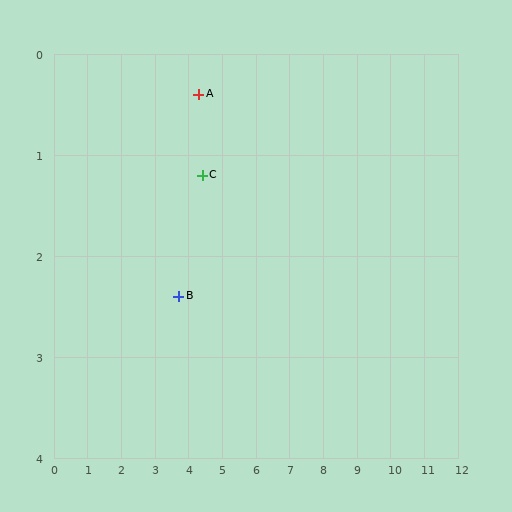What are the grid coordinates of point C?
Point C is at approximately (4.4, 1.2).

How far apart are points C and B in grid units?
Points C and B are about 1.4 grid units apart.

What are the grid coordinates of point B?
Point B is at approximately (3.7, 2.4).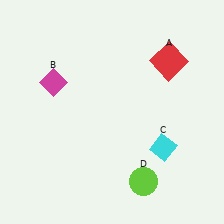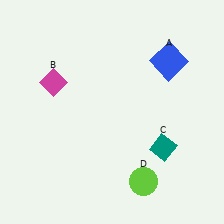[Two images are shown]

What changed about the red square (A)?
In Image 1, A is red. In Image 2, it changed to blue.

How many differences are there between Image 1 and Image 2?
There are 2 differences between the two images.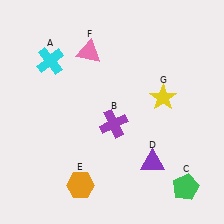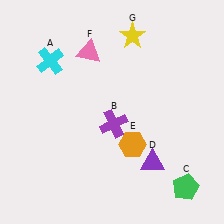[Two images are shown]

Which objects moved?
The objects that moved are: the orange hexagon (E), the yellow star (G).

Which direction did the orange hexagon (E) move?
The orange hexagon (E) moved right.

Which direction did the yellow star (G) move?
The yellow star (G) moved up.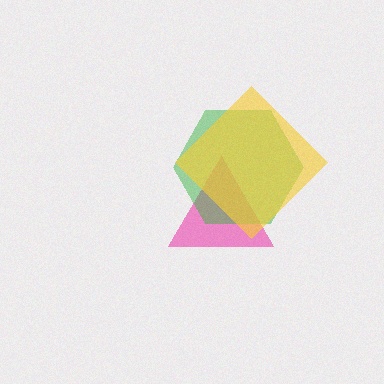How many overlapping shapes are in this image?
There are 3 overlapping shapes in the image.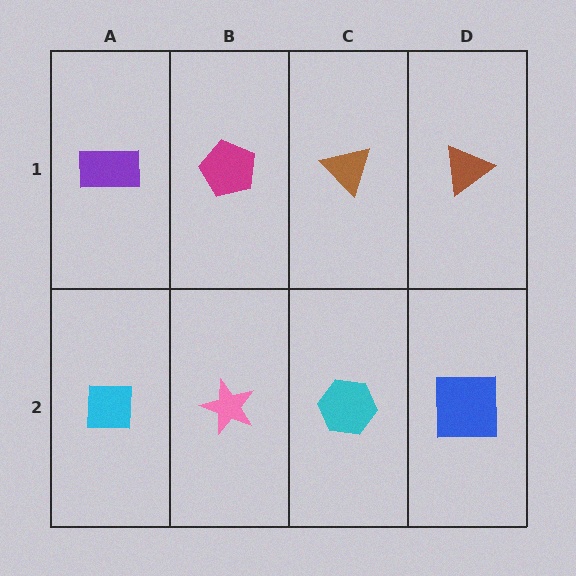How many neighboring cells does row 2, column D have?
2.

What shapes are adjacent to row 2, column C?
A brown triangle (row 1, column C), a pink star (row 2, column B), a blue square (row 2, column D).